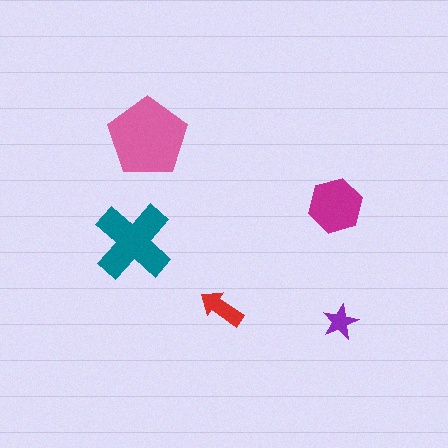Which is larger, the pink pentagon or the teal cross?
The pink pentagon.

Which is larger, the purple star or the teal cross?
The teal cross.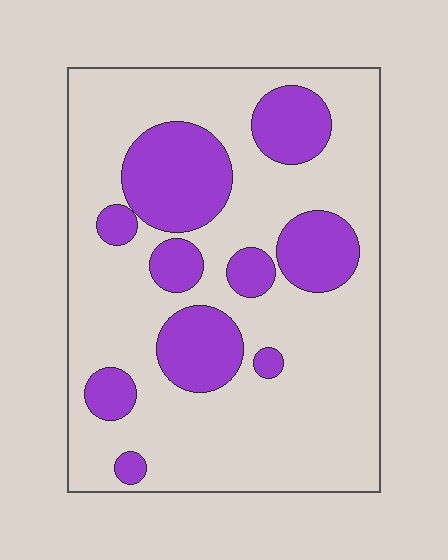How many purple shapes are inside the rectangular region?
10.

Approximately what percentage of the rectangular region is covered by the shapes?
Approximately 25%.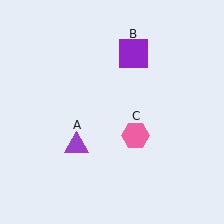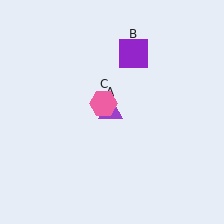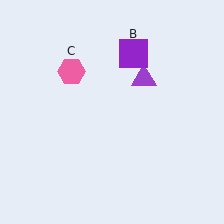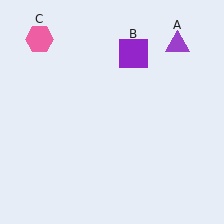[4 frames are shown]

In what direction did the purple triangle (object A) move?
The purple triangle (object A) moved up and to the right.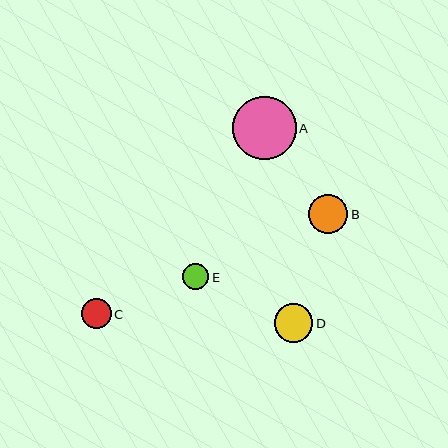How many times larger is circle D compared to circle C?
Circle D is approximately 1.3 times the size of circle C.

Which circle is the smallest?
Circle E is the smallest with a size of approximately 26 pixels.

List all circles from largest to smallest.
From largest to smallest: A, B, D, C, E.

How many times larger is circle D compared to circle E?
Circle D is approximately 1.5 times the size of circle E.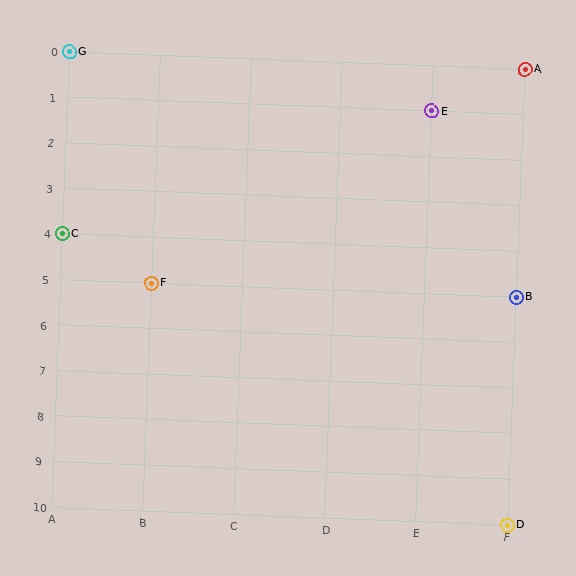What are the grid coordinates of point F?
Point F is at grid coordinates (B, 5).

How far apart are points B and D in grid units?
Points B and D are 5 rows apart.